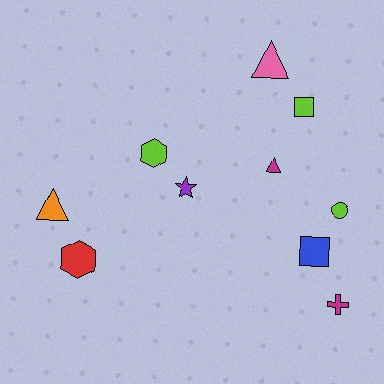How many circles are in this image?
There is 1 circle.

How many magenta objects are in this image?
There are 2 magenta objects.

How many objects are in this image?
There are 10 objects.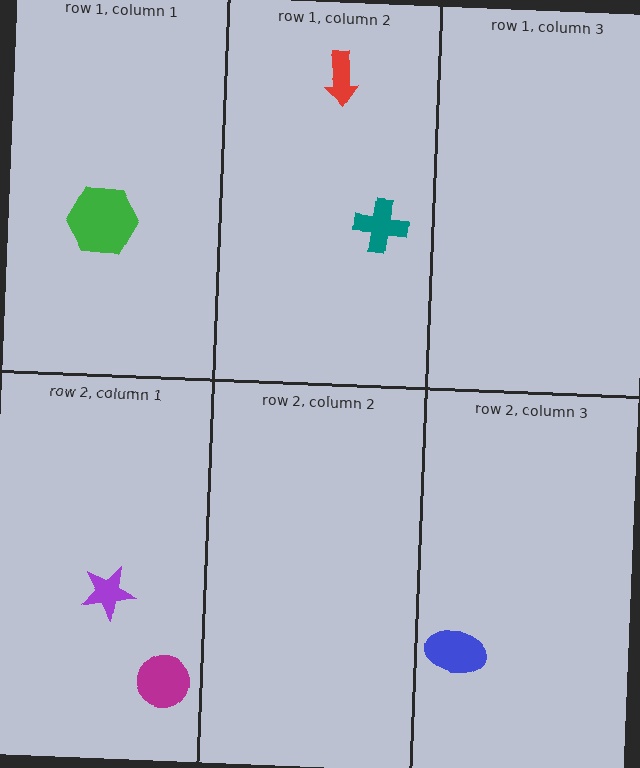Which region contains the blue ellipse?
The row 2, column 3 region.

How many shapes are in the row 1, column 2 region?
2.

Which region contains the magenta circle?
The row 2, column 1 region.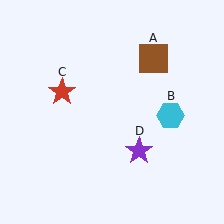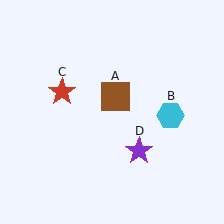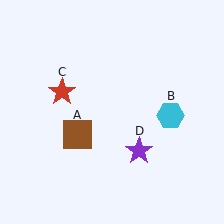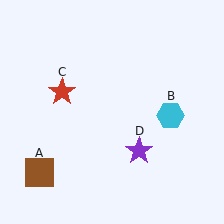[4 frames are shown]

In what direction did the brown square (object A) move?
The brown square (object A) moved down and to the left.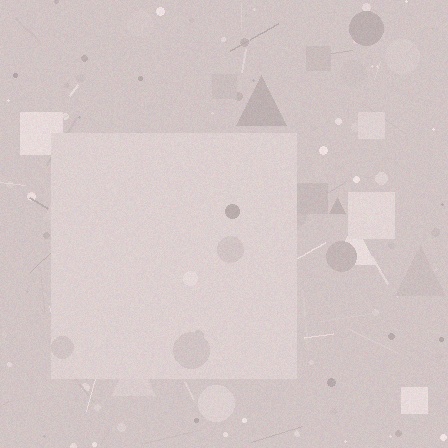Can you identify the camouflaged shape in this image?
The camouflaged shape is a square.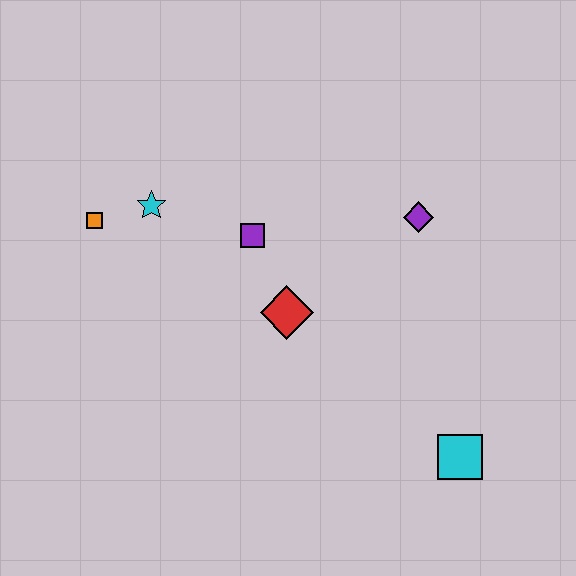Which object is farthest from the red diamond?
The cyan square is farthest from the red diamond.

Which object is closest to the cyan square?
The red diamond is closest to the cyan square.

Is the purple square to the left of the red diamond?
Yes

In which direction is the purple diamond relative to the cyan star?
The purple diamond is to the right of the cyan star.